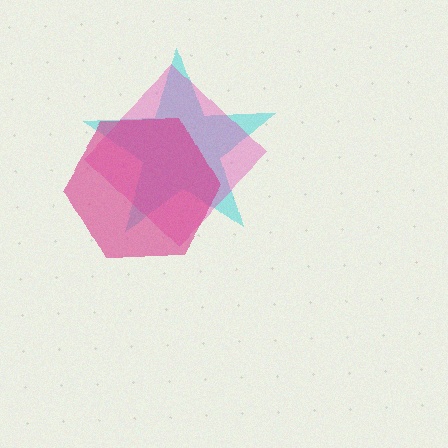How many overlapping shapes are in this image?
There are 3 overlapping shapes in the image.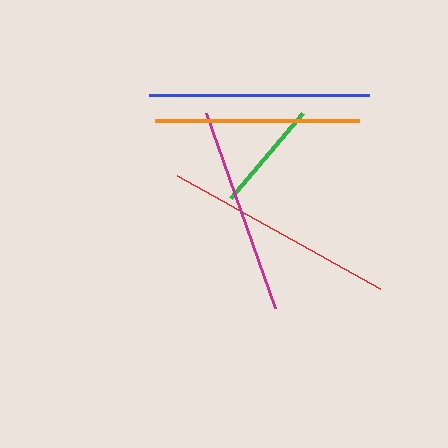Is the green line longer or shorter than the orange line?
The orange line is longer than the green line.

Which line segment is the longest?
The red line is the longest at approximately 232 pixels.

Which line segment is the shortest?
The green line is the shortest at approximately 111 pixels.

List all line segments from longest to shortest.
From longest to shortest: red, blue, magenta, orange, green.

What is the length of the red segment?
The red segment is approximately 232 pixels long.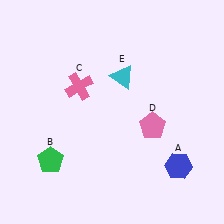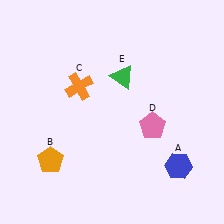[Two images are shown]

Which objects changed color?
B changed from green to orange. C changed from pink to orange. E changed from cyan to green.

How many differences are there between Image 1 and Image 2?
There are 3 differences between the two images.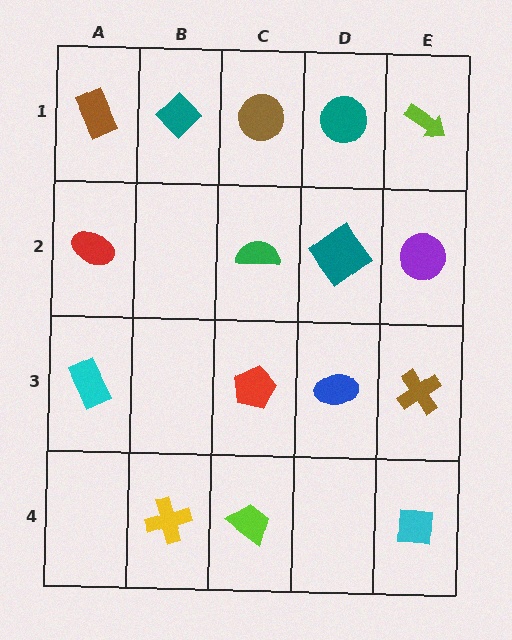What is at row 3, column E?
A brown cross.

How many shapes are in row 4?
3 shapes.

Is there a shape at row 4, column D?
No, that cell is empty.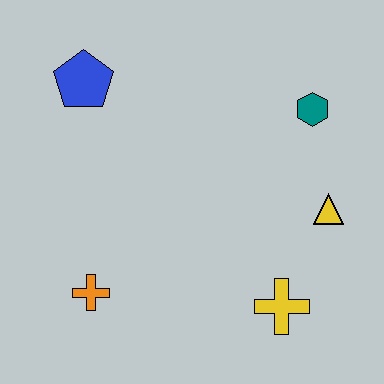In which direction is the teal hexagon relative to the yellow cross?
The teal hexagon is above the yellow cross.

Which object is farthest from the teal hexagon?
The orange cross is farthest from the teal hexagon.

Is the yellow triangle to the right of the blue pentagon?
Yes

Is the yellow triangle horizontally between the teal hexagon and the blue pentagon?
No